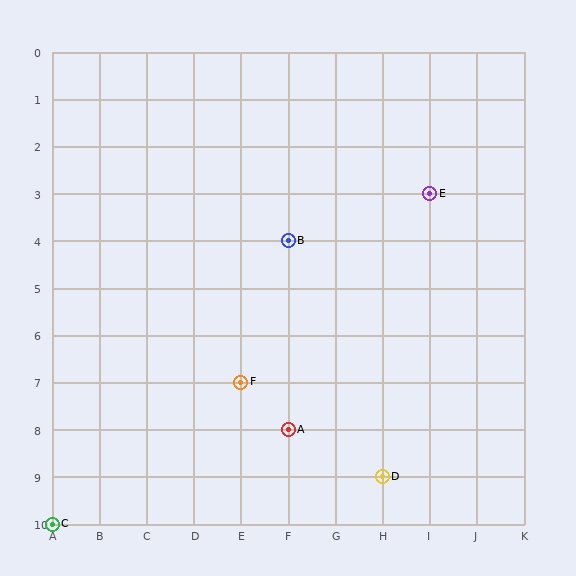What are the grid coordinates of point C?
Point C is at grid coordinates (A, 10).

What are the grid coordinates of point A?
Point A is at grid coordinates (F, 8).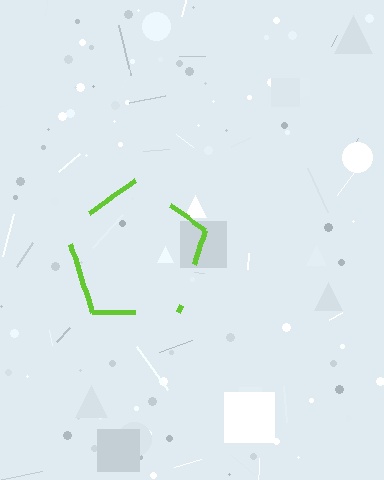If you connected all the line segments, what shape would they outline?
They would outline a pentagon.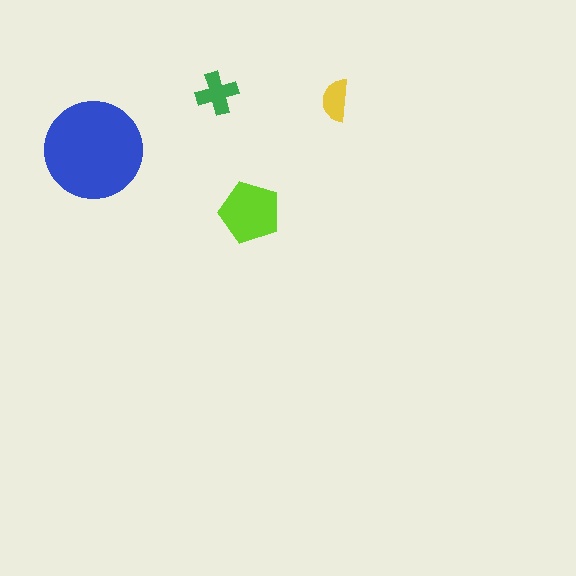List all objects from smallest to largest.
The yellow semicircle, the green cross, the lime pentagon, the blue circle.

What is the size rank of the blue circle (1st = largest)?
1st.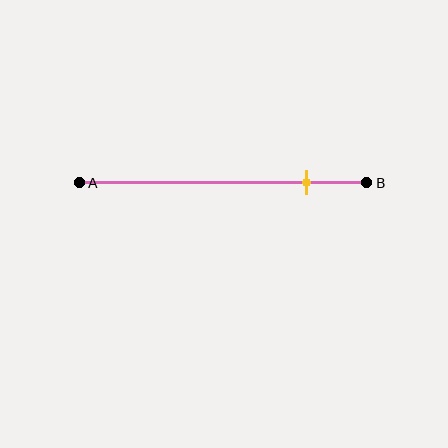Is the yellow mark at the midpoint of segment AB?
No, the mark is at about 80% from A, not at the 50% midpoint.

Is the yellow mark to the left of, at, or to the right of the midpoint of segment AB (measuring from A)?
The yellow mark is to the right of the midpoint of segment AB.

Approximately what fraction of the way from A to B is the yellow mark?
The yellow mark is approximately 80% of the way from A to B.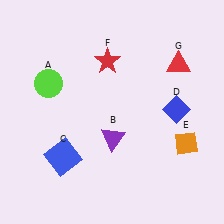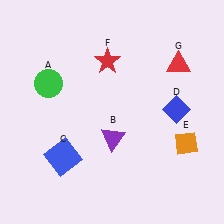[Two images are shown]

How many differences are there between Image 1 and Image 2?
There is 1 difference between the two images.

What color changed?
The circle (A) changed from lime in Image 1 to green in Image 2.